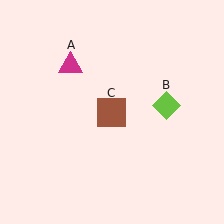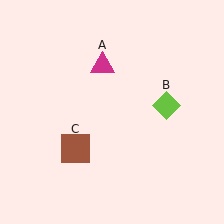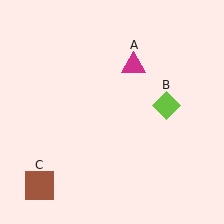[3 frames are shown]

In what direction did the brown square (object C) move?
The brown square (object C) moved down and to the left.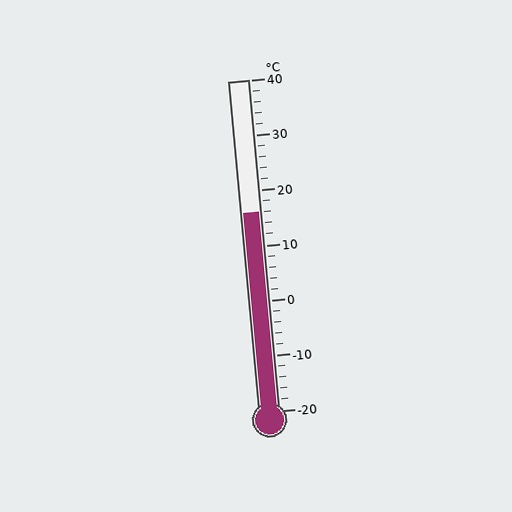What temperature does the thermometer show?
The thermometer shows approximately 16°C.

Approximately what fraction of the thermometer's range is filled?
The thermometer is filled to approximately 60% of its range.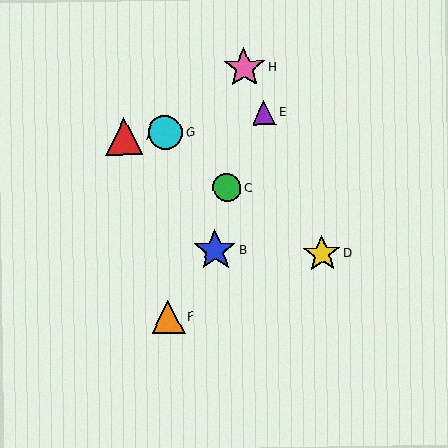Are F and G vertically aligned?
Yes, both are at x≈168.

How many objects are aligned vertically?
2 objects (F, G) are aligned vertically.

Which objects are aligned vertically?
Objects F, G are aligned vertically.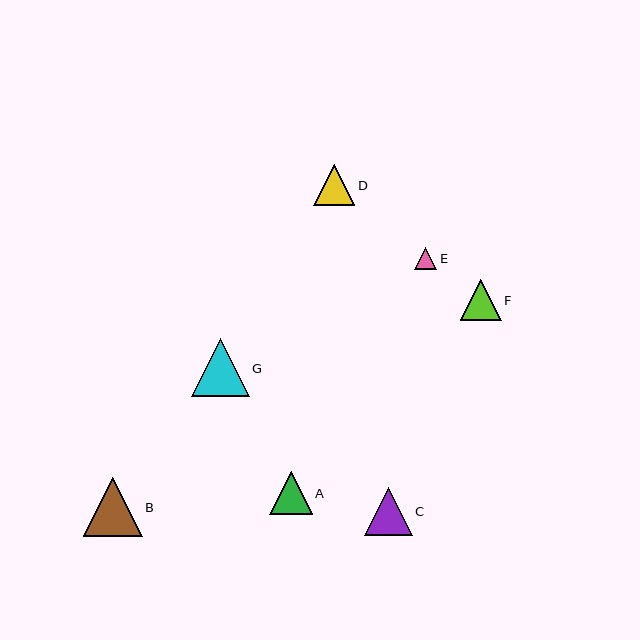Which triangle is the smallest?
Triangle E is the smallest with a size of approximately 22 pixels.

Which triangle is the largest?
Triangle B is the largest with a size of approximately 59 pixels.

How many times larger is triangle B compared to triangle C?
Triangle B is approximately 1.2 times the size of triangle C.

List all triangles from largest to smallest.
From largest to smallest: B, G, C, A, F, D, E.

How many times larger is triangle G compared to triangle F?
Triangle G is approximately 1.4 times the size of triangle F.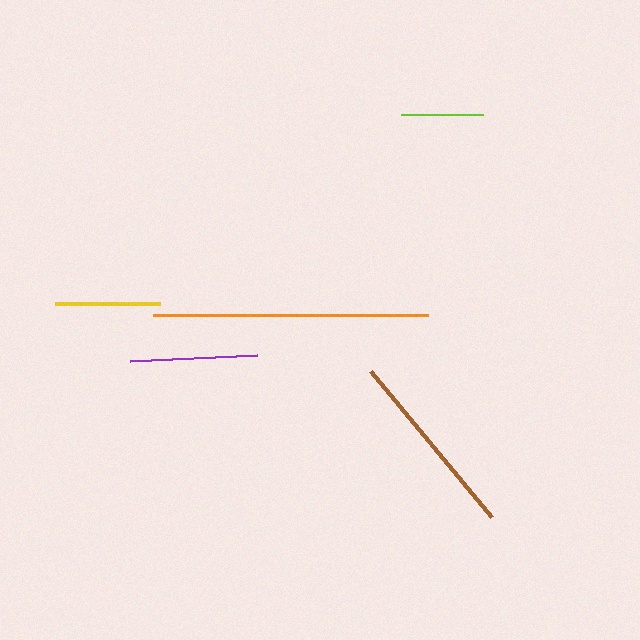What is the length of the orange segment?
The orange segment is approximately 275 pixels long.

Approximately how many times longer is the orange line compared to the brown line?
The orange line is approximately 1.5 times the length of the brown line.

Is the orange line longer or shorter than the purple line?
The orange line is longer than the purple line.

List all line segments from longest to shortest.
From longest to shortest: orange, brown, purple, yellow, lime.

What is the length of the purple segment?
The purple segment is approximately 127 pixels long.